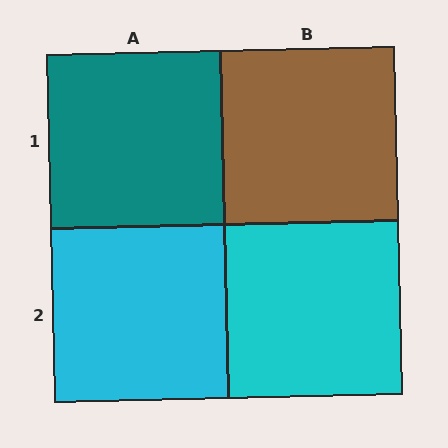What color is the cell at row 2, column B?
Cyan.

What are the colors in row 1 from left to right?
Teal, brown.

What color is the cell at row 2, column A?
Cyan.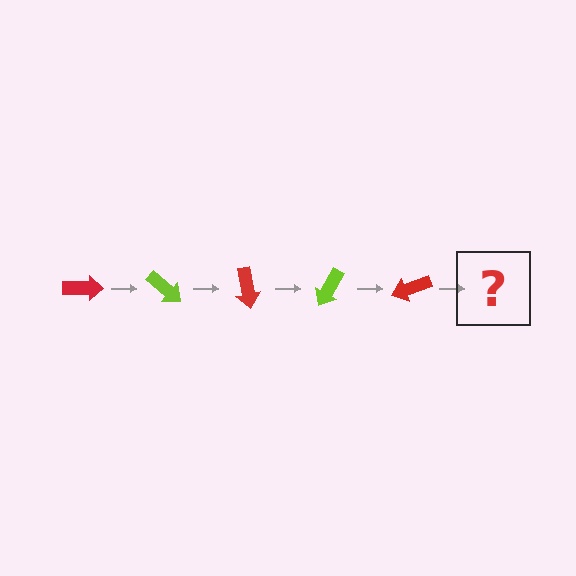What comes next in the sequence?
The next element should be a lime arrow, rotated 200 degrees from the start.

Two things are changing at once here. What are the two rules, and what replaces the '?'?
The two rules are that it rotates 40 degrees each step and the color cycles through red and lime. The '?' should be a lime arrow, rotated 200 degrees from the start.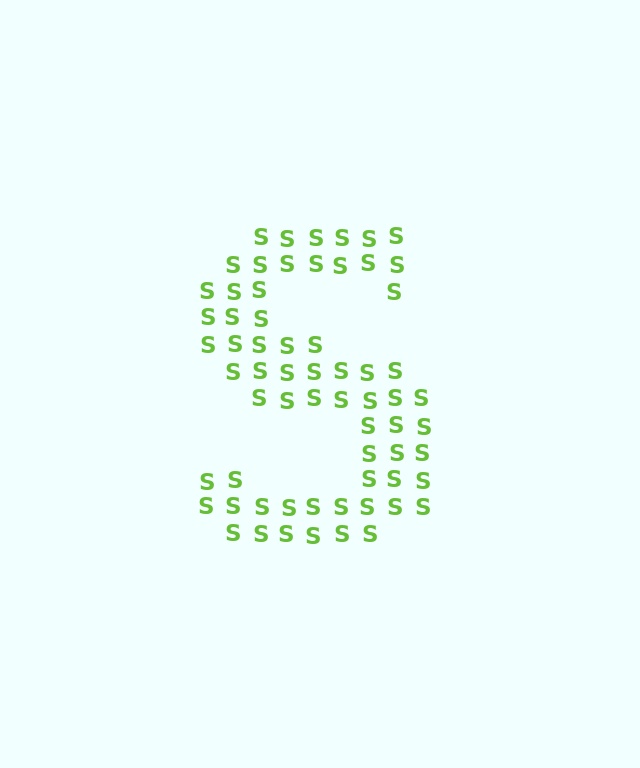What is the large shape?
The large shape is the letter S.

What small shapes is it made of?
It is made of small letter S's.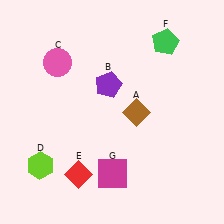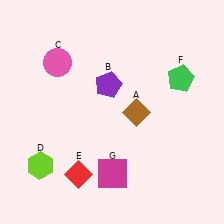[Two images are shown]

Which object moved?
The green pentagon (F) moved down.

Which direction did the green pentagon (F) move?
The green pentagon (F) moved down.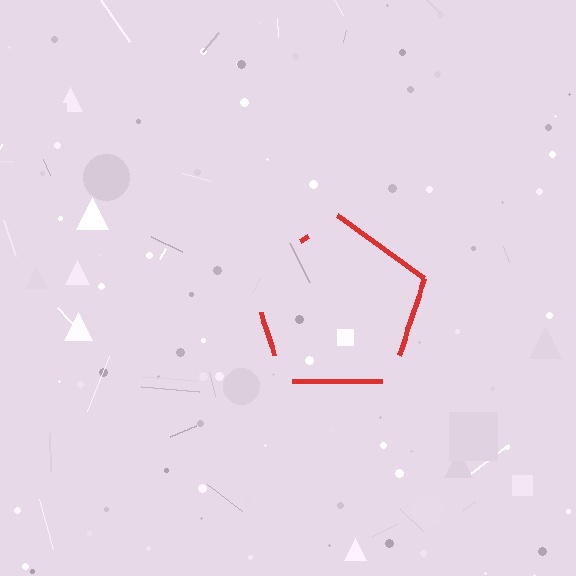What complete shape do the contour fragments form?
The contour fragments form a pentagon.